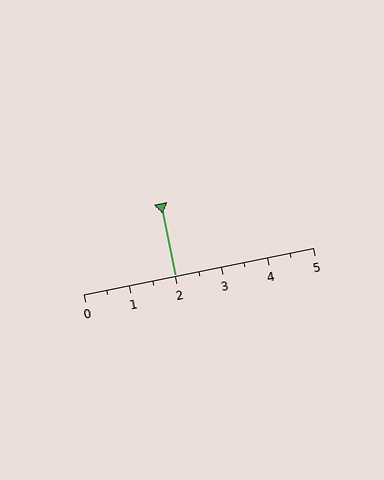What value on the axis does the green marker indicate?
The marker indicates approximately 2.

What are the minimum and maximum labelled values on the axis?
The axis runs from 0 to 5.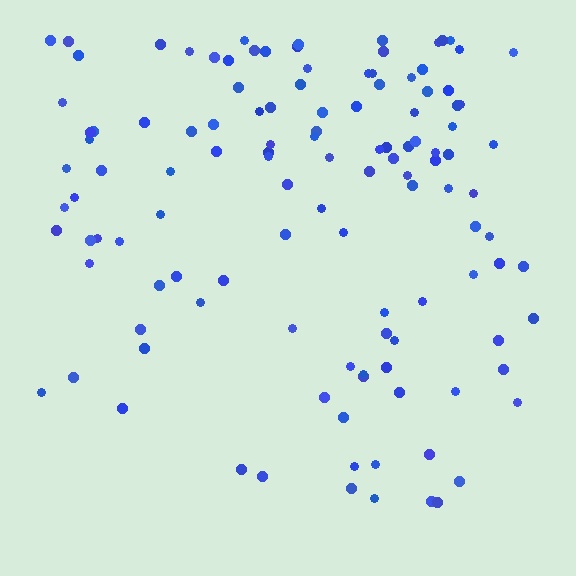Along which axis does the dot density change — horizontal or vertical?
Vertical.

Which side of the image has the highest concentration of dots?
The top.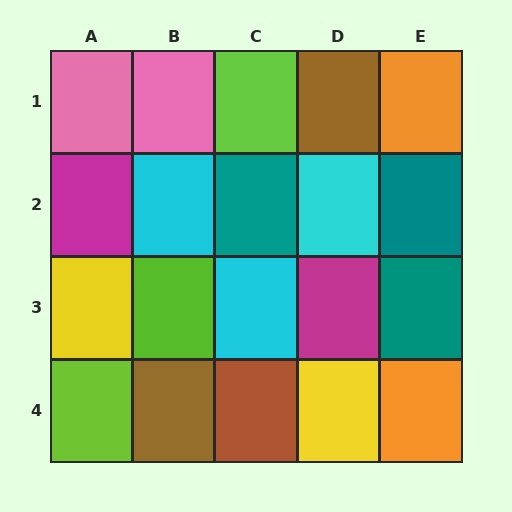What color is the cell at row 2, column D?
Cyan.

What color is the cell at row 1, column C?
Lime.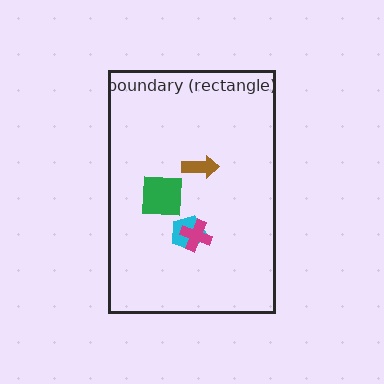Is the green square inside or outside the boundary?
Inside.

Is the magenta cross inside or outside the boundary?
Inside.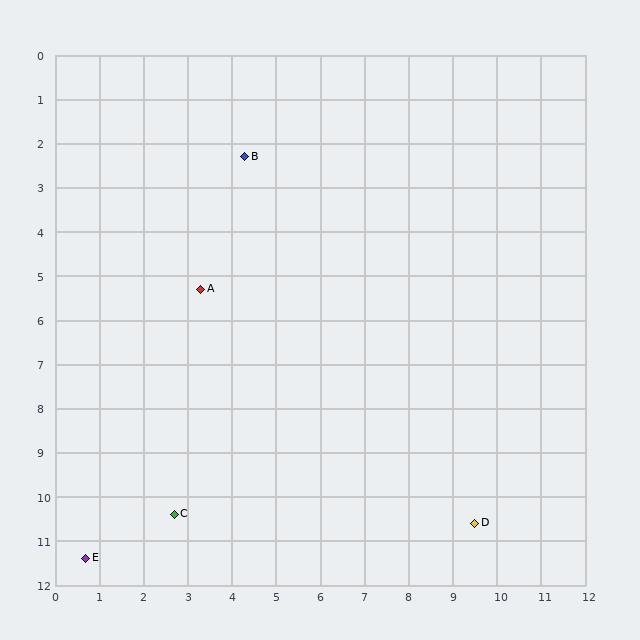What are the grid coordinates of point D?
Point D is at approximately (9.5, 10.6).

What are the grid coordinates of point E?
Point E is at approximately (0.7, 11.4).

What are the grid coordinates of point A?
Point A is at approximately (3.3, 5.3).